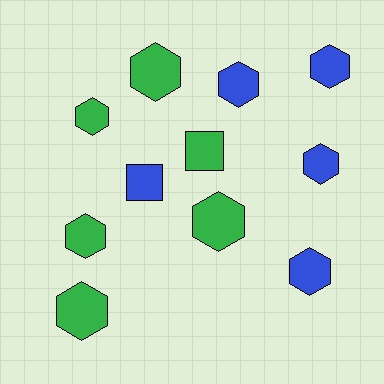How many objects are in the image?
There are 11 objects.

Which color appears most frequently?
Green, with 6 objects.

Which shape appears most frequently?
Hexagon, with 9 objects.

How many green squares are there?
There is 1 green square.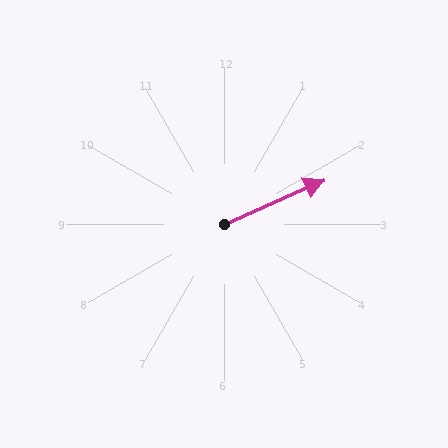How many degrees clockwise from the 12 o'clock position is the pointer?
Approximately 66 degrees.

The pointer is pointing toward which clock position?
Roughly 2 o'clock.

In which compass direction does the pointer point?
Northeast.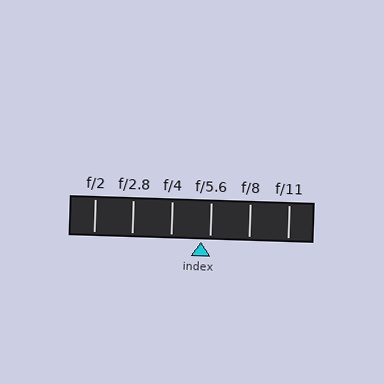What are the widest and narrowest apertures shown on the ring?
The widest aperture shown is f/2 and the narrowest is f/11.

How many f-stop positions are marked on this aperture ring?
There are 6 f-stop positions marked.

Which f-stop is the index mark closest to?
The index mark is closest to f/5.6.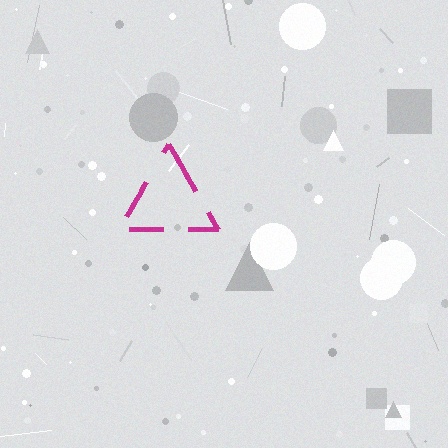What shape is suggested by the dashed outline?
The dashed outline suggests a triangle.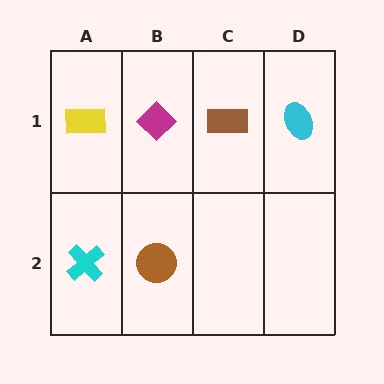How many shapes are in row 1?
4 shapes.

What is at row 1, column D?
A cyan ellipse.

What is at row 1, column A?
A yellow rectangle.